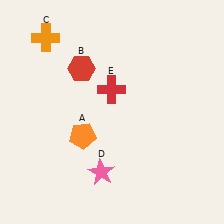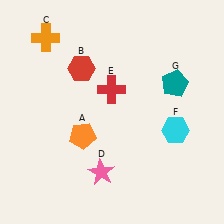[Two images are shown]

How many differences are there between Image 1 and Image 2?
There are 2 differences between the two images.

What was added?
A cyan hexagon (F), a teal pentagon (G) were added in Image 2.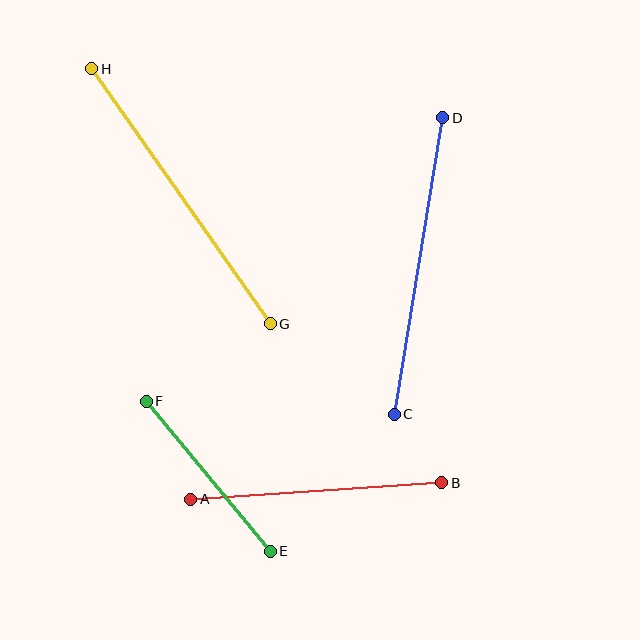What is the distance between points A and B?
The distance is approximately 251 pixels.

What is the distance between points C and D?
The distance is approximately 301 pixels.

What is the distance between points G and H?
The distance is approximately 311 pixels.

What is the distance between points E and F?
The distance is approximately 195 pixels.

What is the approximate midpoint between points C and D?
The midpoint is at approximately (418, 266) pixels.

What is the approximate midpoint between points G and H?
The midpoint is at approximately (181, 196) pixels.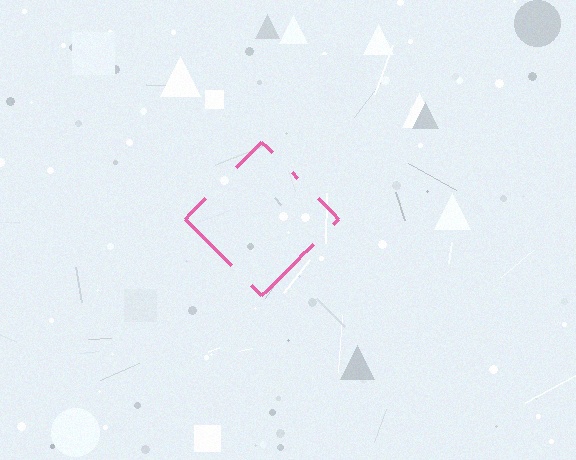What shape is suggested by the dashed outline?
The dashed outline suggests a diamond.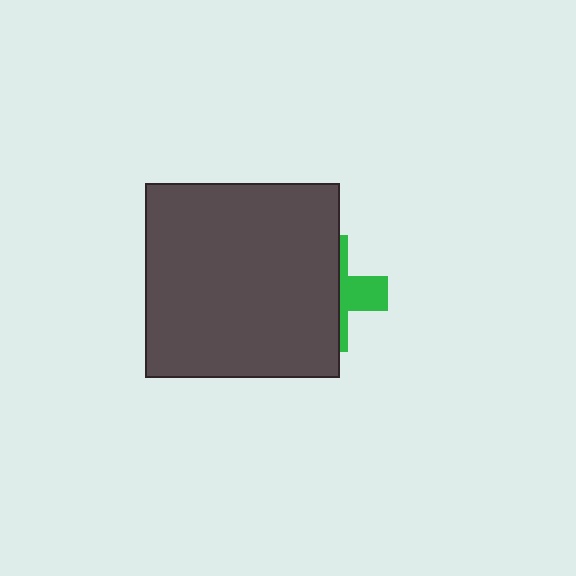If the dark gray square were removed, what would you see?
You would see the complete green cross.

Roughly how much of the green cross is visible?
A small part of it is visible (roughly 34%).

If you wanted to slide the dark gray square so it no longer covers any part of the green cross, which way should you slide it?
Slide it left — that is the most direct way to separate the two shapes.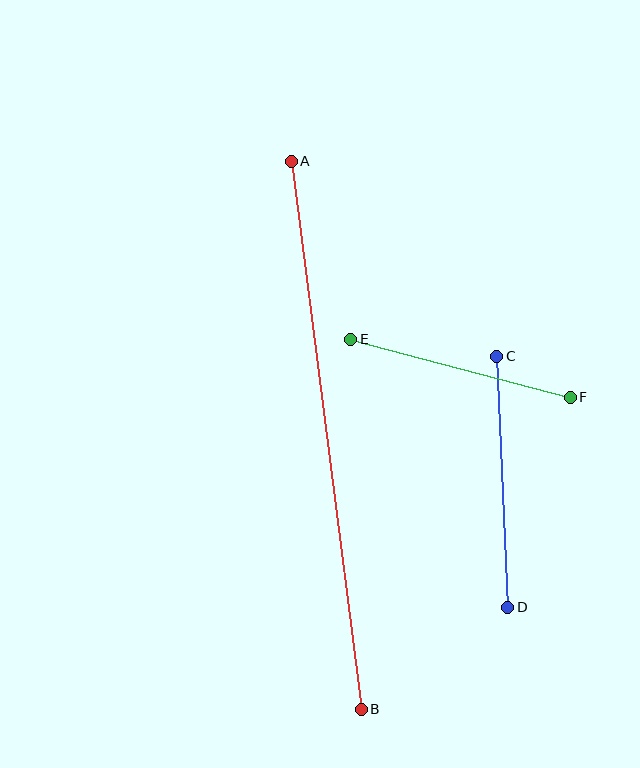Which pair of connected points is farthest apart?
Points A and B are farthest apart.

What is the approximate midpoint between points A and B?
The midpoint is at approximately (326, 435) pixels.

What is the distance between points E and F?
The distance is approximately 227 pixels.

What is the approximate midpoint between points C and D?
The midpoint is at approximately (502, 482) pixels.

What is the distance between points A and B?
The distance is approximately 553 pixels.